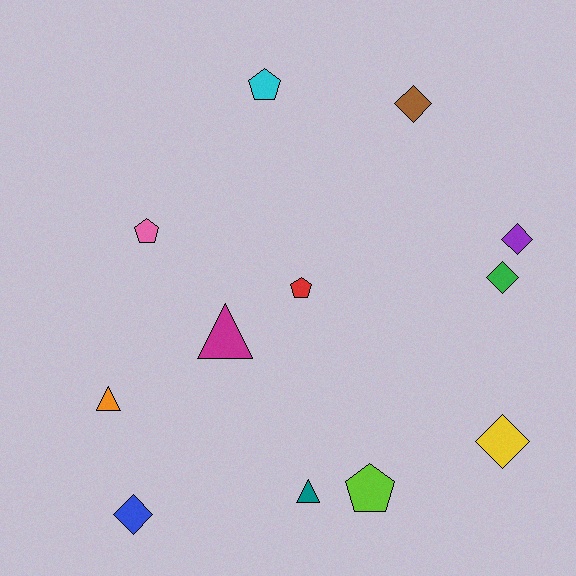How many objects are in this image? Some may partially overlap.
There are 12 objects.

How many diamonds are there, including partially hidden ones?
There are 5 diamonds.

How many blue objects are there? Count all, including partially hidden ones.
There is 1 blue object.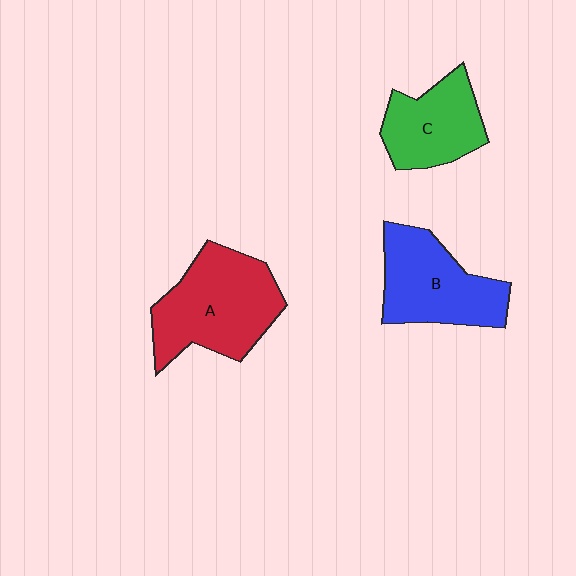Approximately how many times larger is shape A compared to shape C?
Approximately 1.5 times.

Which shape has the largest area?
Shape A (red).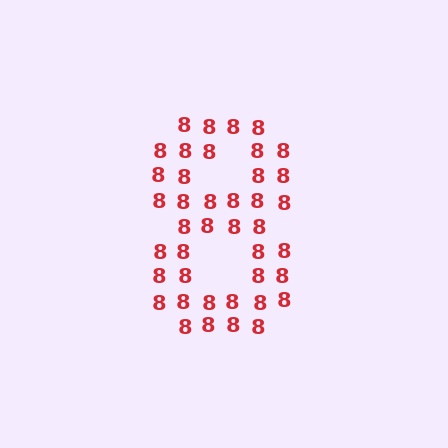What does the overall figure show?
The overall figure shows the digit 8.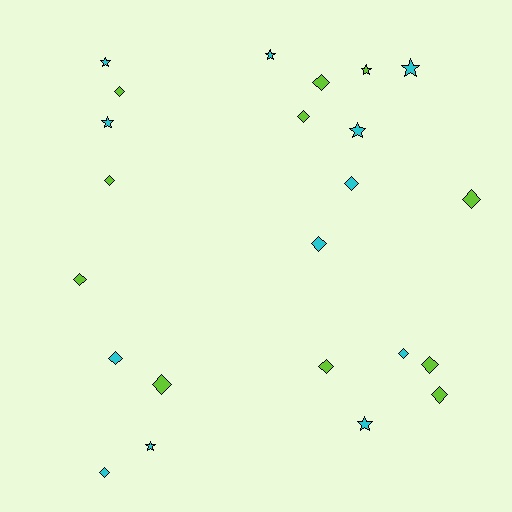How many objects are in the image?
There are 23 objects.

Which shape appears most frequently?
Diamond, with 15 objects.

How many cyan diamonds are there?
There are 5 cyan diamonds.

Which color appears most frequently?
Cyan, with 12 objects.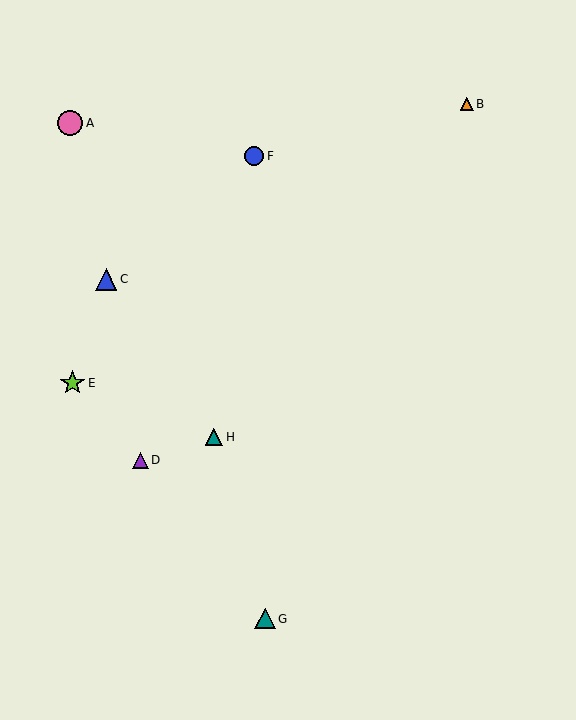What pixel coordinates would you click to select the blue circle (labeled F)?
Click at (254, 156) to select the blue circle F.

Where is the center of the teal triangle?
The center of the teal triangle is at (265, 619).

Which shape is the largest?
The pink circle (labeled A) is the largest.